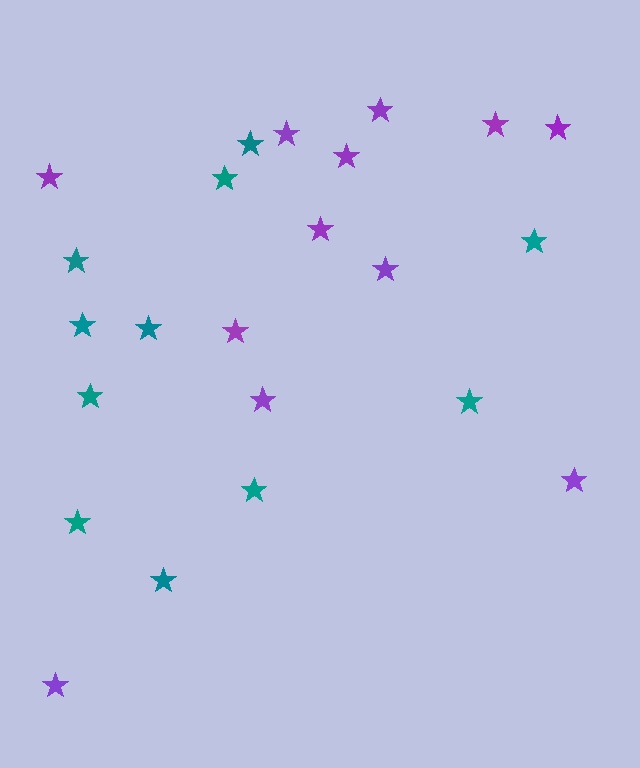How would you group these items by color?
There are 2 groups: one group of purple stars (12) and one group of teal stars (11).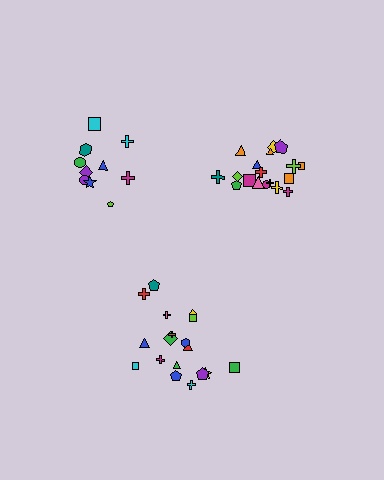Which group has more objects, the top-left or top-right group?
The top-right group.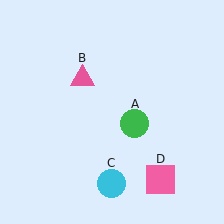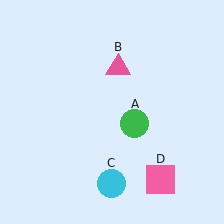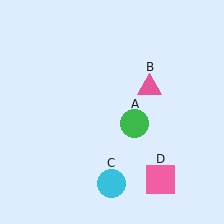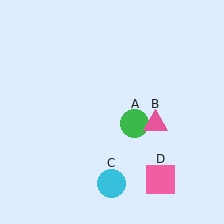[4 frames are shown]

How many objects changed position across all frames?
1 object changed position: pink triangle (object B).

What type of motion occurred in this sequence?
The pink triangle (object B) rotated clockwise around the center of the scene.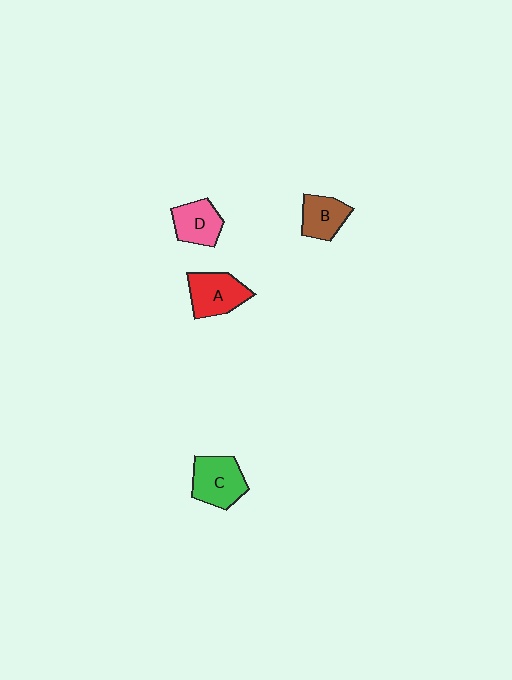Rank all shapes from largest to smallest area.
From largest to smallest: C (green), A (red), D (pink), B (brown).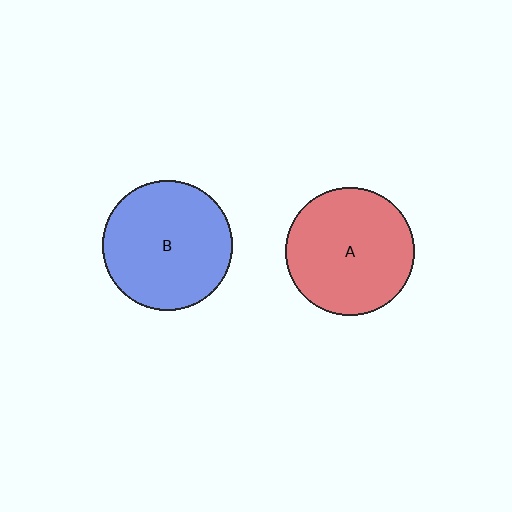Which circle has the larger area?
Circle B (blue).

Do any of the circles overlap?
No, none of the circles overlap.